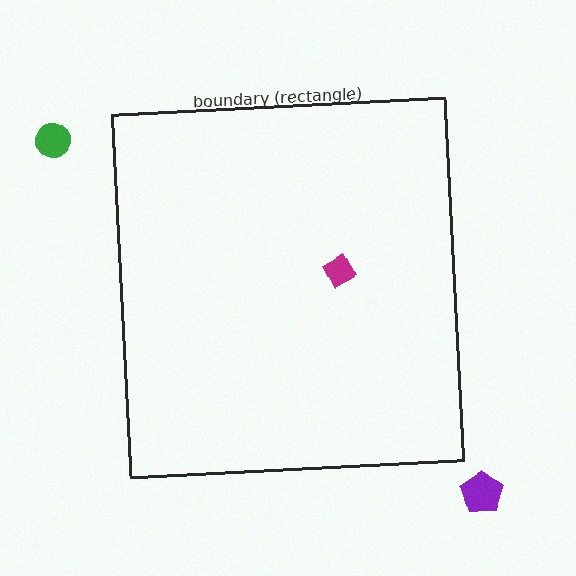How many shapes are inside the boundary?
1 inside, 2 outside.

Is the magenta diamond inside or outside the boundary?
Inside.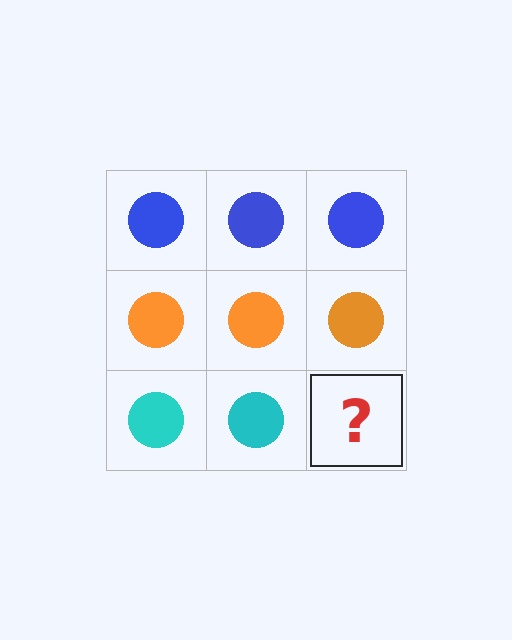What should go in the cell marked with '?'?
The missing cell should contain a cyan circle.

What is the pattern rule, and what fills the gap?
The rule is that each row has a consistent color. The gap should be filled with a cyan circle.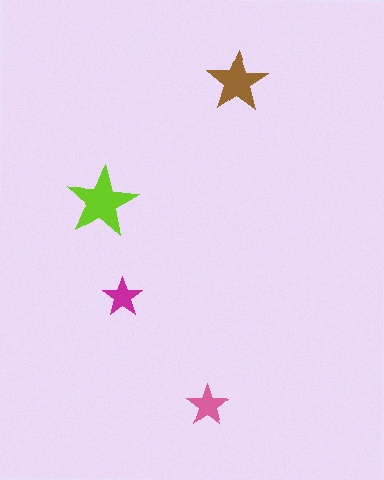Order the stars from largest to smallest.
the lime one, the brown one, the pink one, the magenta one.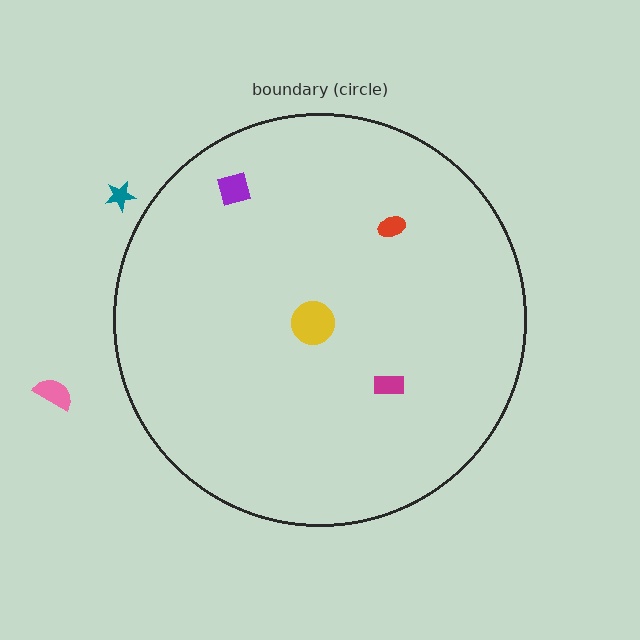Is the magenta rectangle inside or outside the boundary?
Inside.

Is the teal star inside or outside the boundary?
Outside.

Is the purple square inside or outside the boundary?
Inside.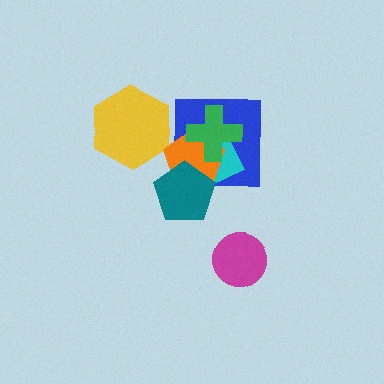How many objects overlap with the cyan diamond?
4 objects overlap with the cyan diamond.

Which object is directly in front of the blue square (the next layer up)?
The cyan diamond is directly in front of the blue square.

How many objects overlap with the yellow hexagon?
0 objects overlap with the yellow hexagon.